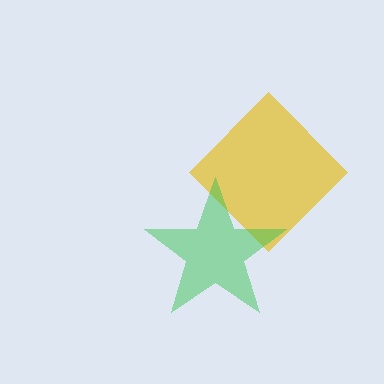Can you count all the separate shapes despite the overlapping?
Yes, there are 2 separate shapes.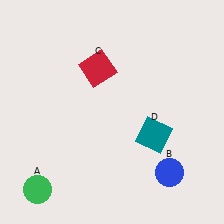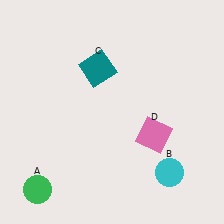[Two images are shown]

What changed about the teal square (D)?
In Image 1, D is teal. In Image 2, it changed to pink.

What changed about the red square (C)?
In Image 1, C is red. In Image 2, it changed to teal.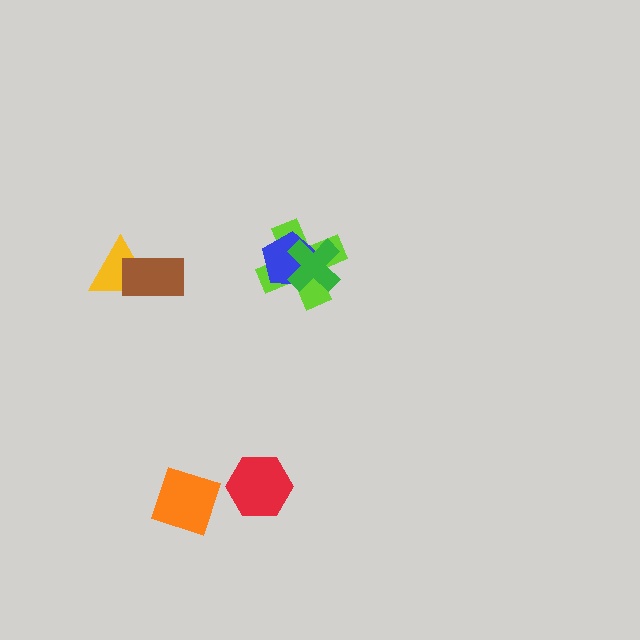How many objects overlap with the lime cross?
2 objects overlap with the lime cross.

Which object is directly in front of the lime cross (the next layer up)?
The blue pentagon is directly in front of the lime cross.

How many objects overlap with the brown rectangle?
1 object overlaps with the brown rectangle.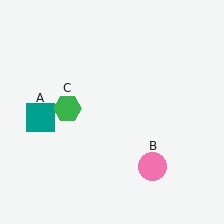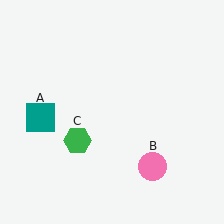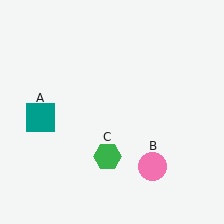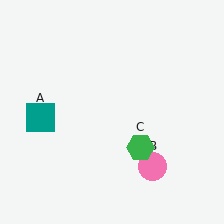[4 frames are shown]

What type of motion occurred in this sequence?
The green hexagon (object C) rotated counterclockwise around the center of the scene.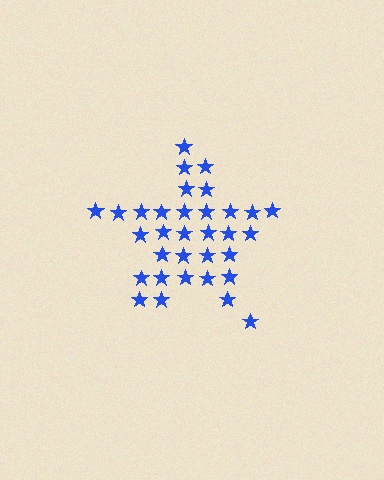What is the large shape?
The large shape is a star.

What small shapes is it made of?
It is made of small stars.